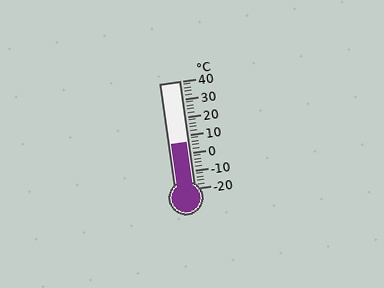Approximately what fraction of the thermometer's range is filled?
The thermometer is filled to approximately 45% of its range.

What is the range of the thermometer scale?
The thermometer scale ranges from -20°C to 40°C.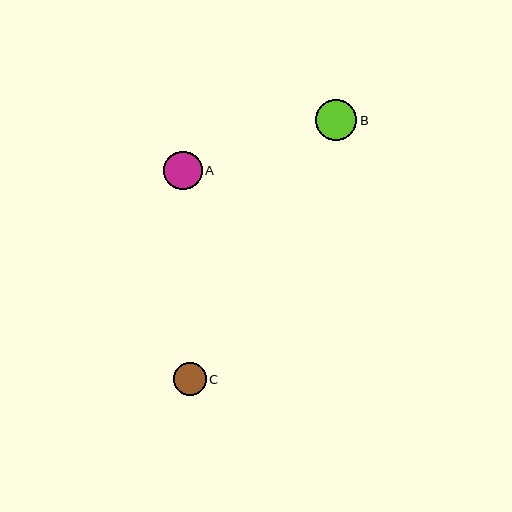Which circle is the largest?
Circle B is the largest with a size of approximately 41 pixels.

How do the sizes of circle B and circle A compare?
Circle B and circle A are approximately the same size.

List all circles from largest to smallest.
From largest to smallest: B, A, C.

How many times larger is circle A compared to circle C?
Circle A is approximately 1.2 times the size of circle C.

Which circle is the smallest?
Circle C is the smallest with a size of approximately 33 pixels.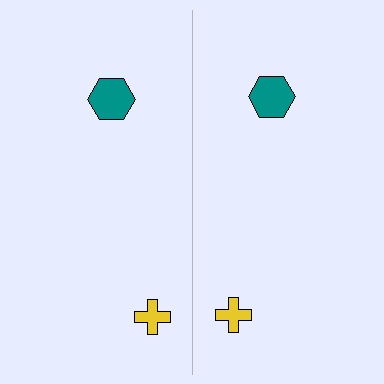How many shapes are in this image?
There are 4 shapes in this image.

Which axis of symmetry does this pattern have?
The pattern has a vertical axis of symmetry running through the center of the image.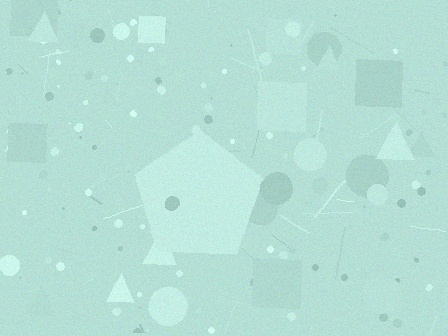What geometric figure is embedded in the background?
A pentagon is embedded in the background.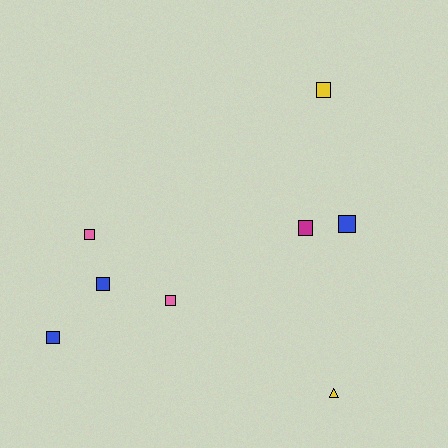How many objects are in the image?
There are 8 objects.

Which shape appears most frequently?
Square, with 7 objects.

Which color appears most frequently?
Blue, with 3 objects.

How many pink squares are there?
There are 2 pink squares.